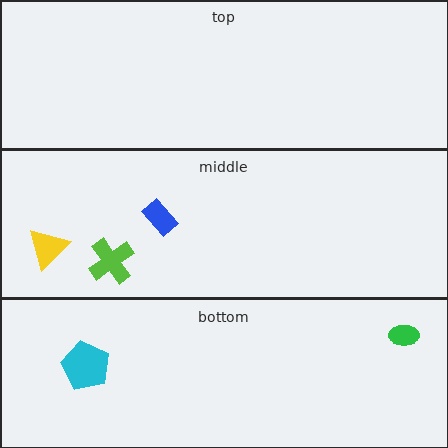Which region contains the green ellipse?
The bottom region.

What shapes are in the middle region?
The blue rectangle, the lime cross, the yellow triangle.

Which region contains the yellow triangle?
The middle region.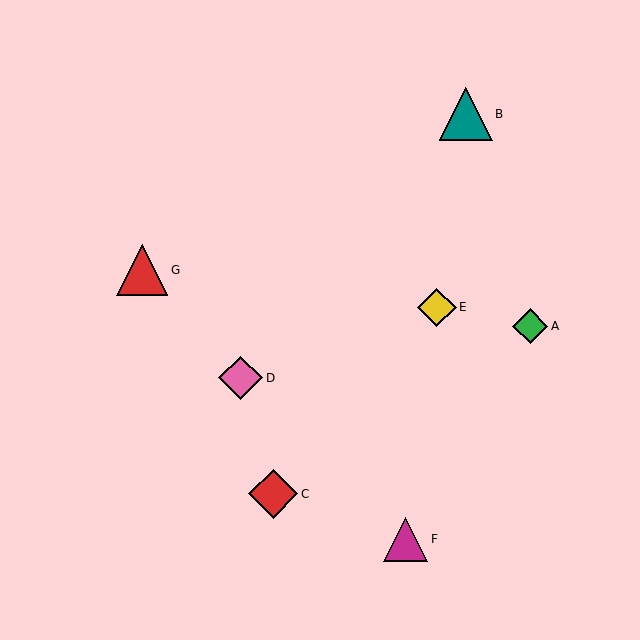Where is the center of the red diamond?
The center of the red diamond is at (273, 494).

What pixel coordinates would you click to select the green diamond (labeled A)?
Click at (530, 326) to select the green diamond A.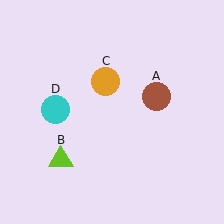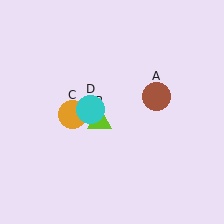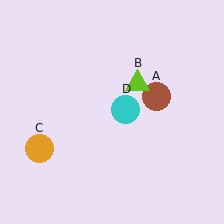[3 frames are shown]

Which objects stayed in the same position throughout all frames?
Brown circle (object A) remained stationary.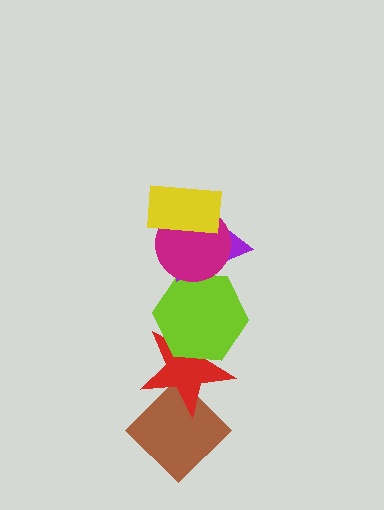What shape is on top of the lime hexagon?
The purple triangle is on top of the lime hexagon.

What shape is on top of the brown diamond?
The red star is on top of the brown diamond.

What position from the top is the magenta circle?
The magenta circle is 2nd from the top.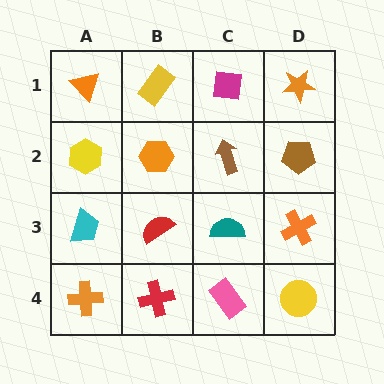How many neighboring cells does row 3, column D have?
3.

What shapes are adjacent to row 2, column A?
An orange triangle (row 1, column A), a cyan trapezoid (row 3, column A), an orange hexagon (row 2, column B).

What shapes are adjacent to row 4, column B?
A red semicircle (row 3, column B), an orange cross (row 4, column A), a pink rectangle (row 4, column C).